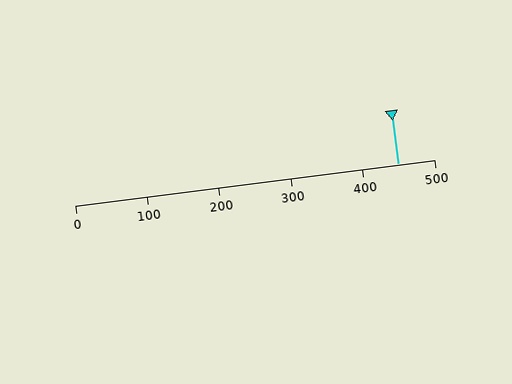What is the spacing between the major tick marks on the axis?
The major ticks are spaced 100 apart.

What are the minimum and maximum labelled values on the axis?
The axis runs from 0 to 500.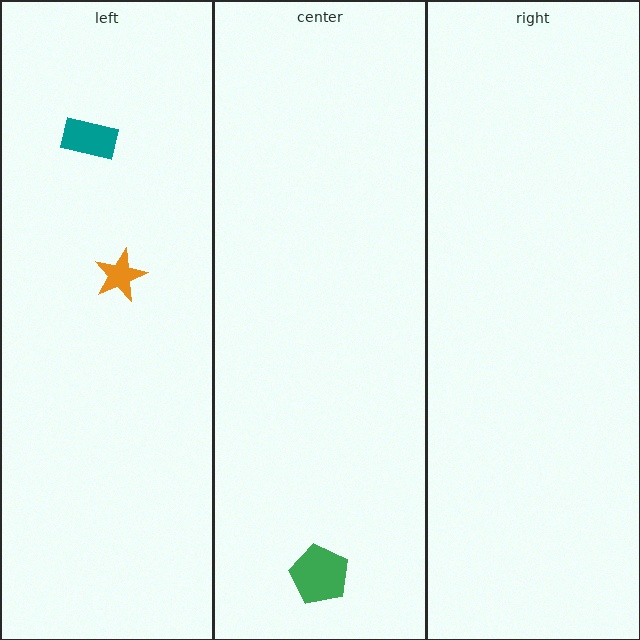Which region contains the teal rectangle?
The left region.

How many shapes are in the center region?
1.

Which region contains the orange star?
The left region.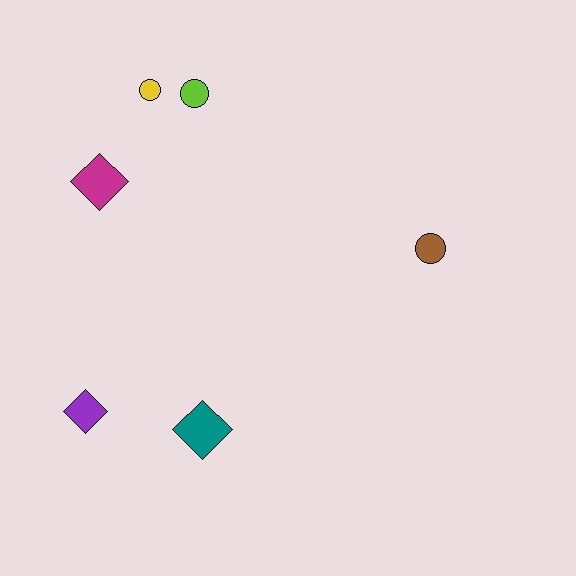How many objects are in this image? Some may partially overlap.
There are 6 objects.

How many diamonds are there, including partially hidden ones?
There are 3 diamonds.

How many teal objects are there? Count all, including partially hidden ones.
There is 1 teal object.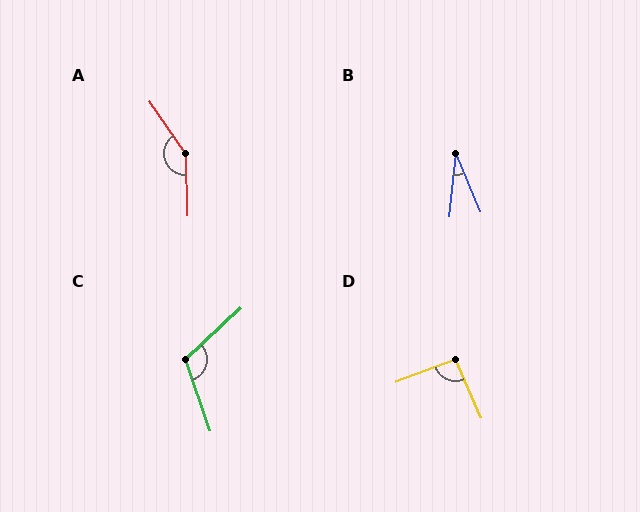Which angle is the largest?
A, at approximately 147 degrees.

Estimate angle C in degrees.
Approximately 114 degrees.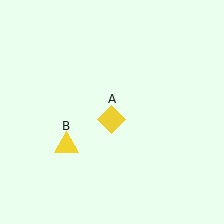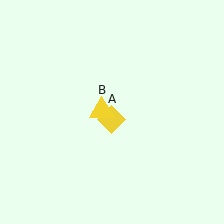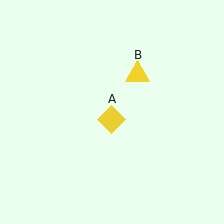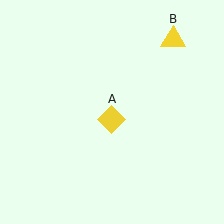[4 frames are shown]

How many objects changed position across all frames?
1 object changed position: yellow triangle (object B).